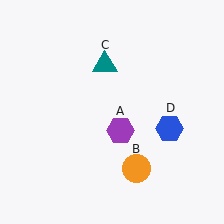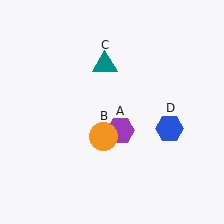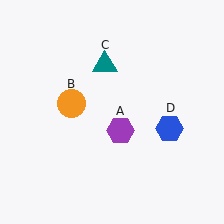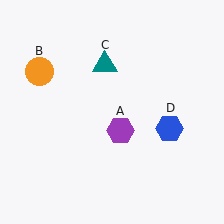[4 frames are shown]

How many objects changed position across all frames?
1 object changed position: orange circle (object B).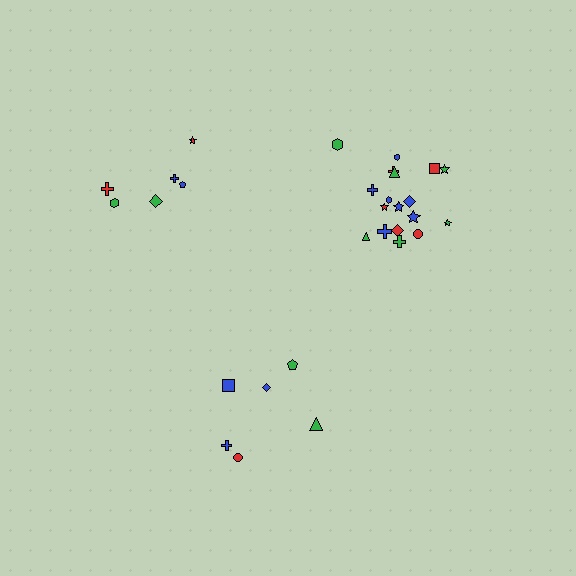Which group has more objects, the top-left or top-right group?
The top-right group.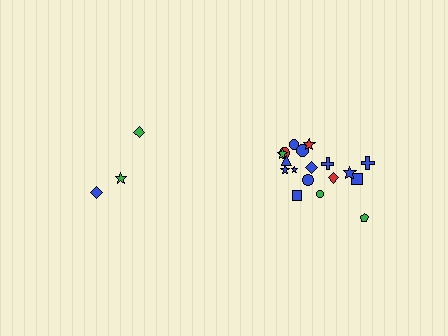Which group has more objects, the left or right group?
The right group.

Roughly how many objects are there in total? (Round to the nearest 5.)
Roughly 20 objects in total.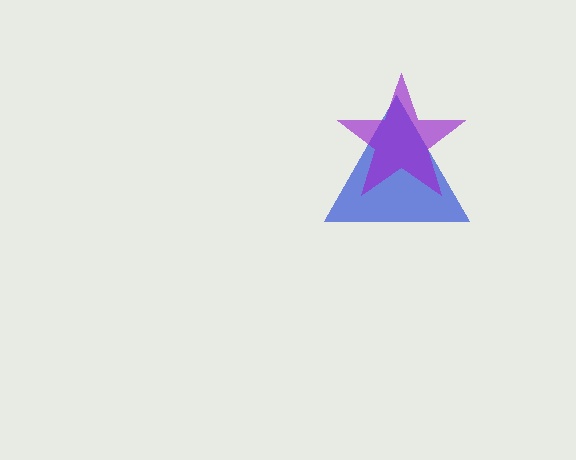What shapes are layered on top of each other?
The layered shapes are: a blue triangle, a purple star.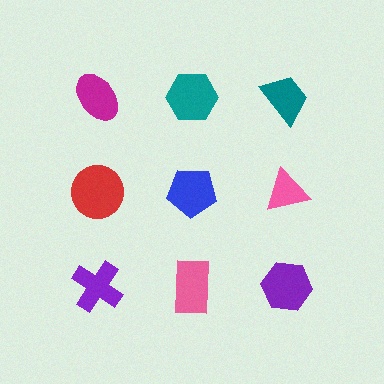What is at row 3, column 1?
A purple cross.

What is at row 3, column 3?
A purple hexagon.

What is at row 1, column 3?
A teal trapezoid.